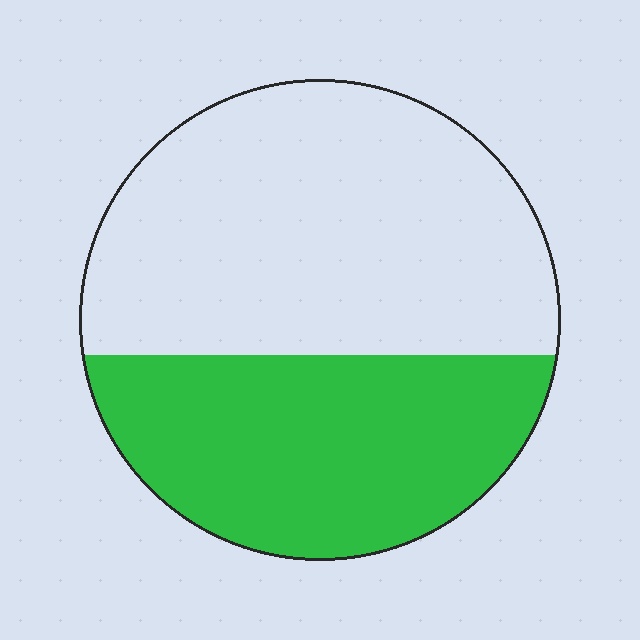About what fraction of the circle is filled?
About two fifths (2/5).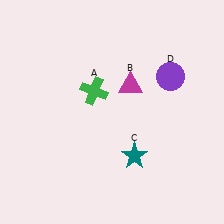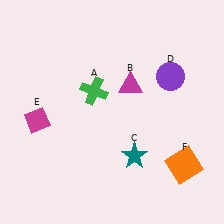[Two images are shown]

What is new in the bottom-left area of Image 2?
A magenta diamond (E) was added in the bottom-left area of Image 2.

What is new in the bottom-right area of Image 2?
An orange square (F) was added in the bottom-right area of Image 2.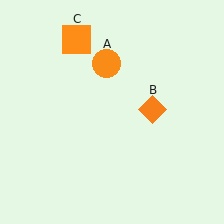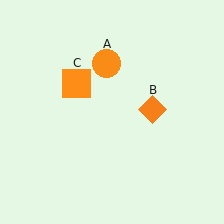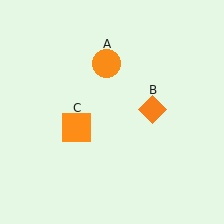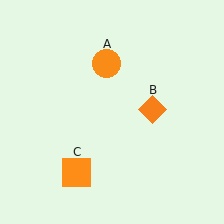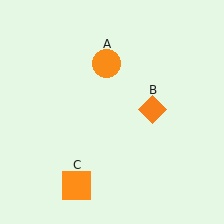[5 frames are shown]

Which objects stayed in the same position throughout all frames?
Orange circle (object A) and orange diamond (object B) remained stationary.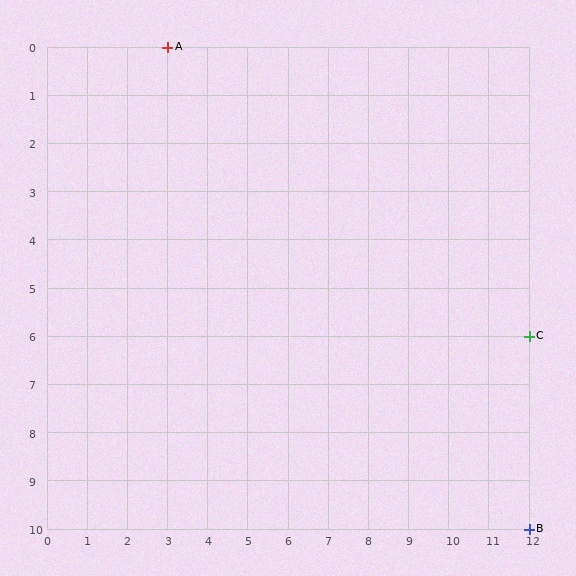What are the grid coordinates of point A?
Point A is at grid coordinates (3, 0).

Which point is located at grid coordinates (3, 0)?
Point A is at (3, 0).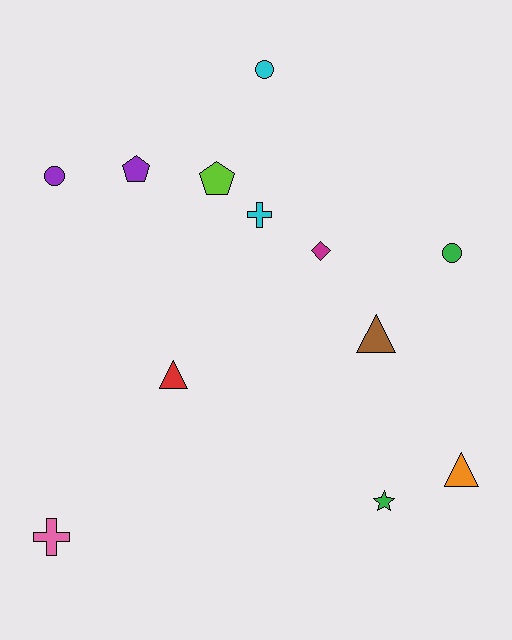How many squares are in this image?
There are no squares.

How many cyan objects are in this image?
There are 2 cyan objects.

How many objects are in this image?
There are 12 objects.